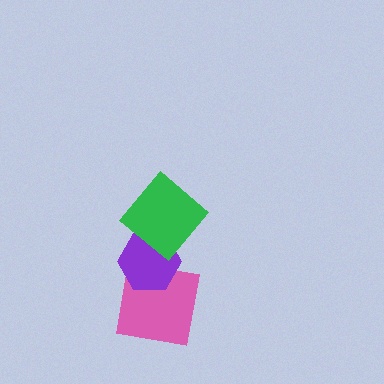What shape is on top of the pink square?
The purple hexagon is on top of the pink square.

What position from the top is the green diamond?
The green diamond is 1st from the top.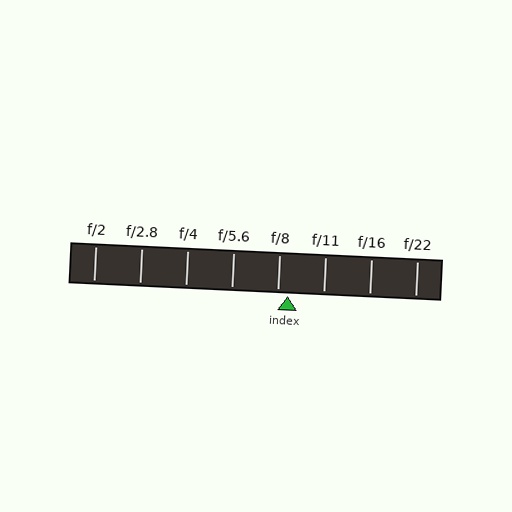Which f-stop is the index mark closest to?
The index mark is closest to f/8.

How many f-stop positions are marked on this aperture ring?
There are 8 f-stop positions marked.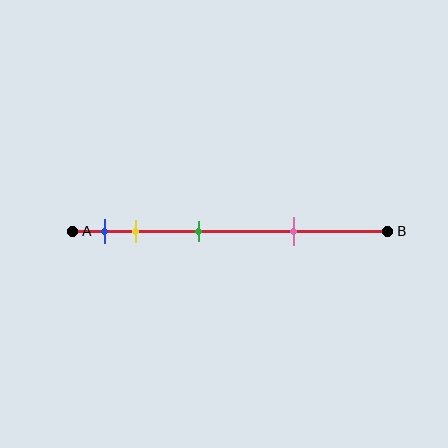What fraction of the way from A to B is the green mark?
The green mark is approximately 40% (0.4) of the way from A to B.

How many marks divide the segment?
There are 4 marks dividing the segment.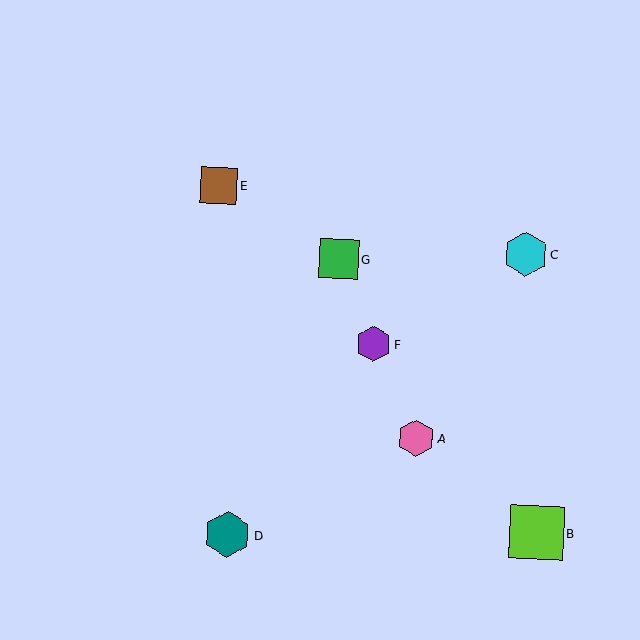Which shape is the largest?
The lime square (labeled B) is the largest.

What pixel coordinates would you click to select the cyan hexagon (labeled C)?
Click at (526, 254) to select the cyan hexagon C.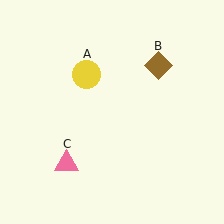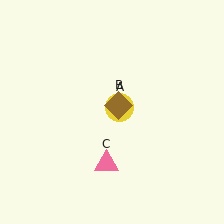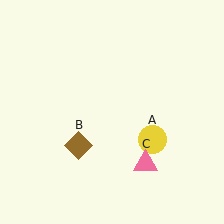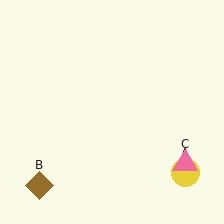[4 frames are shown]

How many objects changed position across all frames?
3 objects changed position: yellow circle (object A), brown diamond (object B), pink triangle (object C).